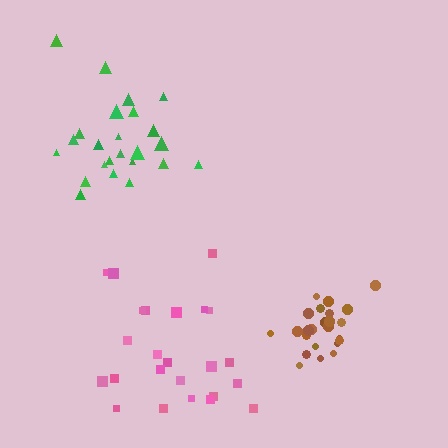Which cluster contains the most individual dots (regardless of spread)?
Brown (24).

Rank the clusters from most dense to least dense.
brown, green, pink.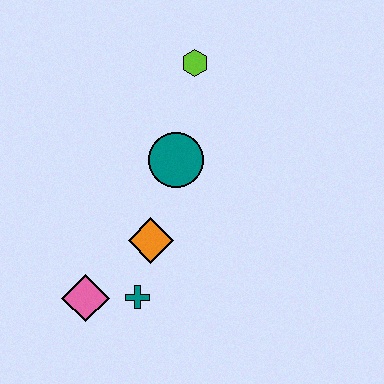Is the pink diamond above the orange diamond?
No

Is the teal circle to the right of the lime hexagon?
No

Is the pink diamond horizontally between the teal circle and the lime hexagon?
No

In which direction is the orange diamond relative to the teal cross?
The orange diamond is above the teal cross.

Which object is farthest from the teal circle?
The pink diamond is farthest from the teal circle.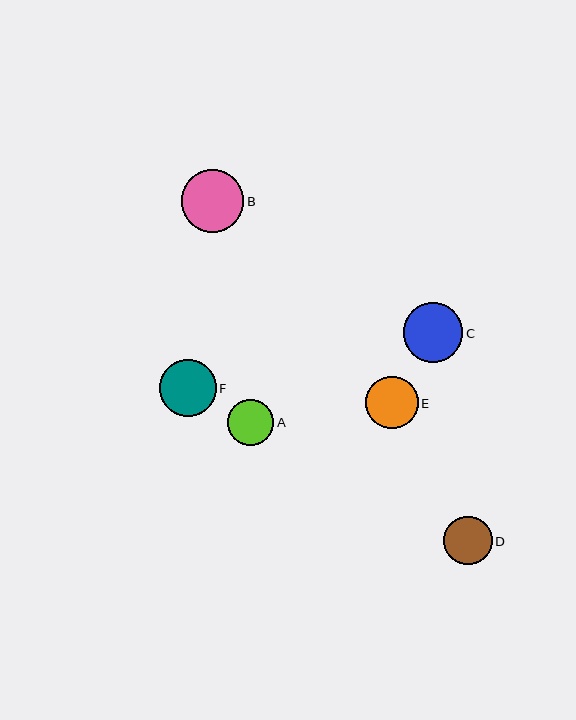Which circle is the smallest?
Circle A is the smallest with a size of approximately 46 pixels.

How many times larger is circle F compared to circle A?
Circle F is approximately 1.2 times the size of circle A.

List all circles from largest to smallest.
From largest to smallest: B, C, F, E, D, A.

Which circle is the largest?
Circle B is the largest with a size of approximately 62 pixels.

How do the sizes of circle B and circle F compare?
Circle B and circle F are approximately the same size.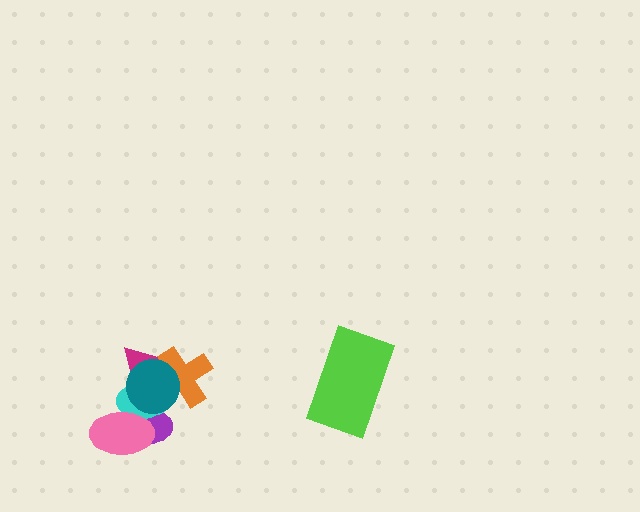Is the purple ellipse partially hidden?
Yes, it is partially covered by another shape.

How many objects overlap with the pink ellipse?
3 objects overlap with the pink ellipse.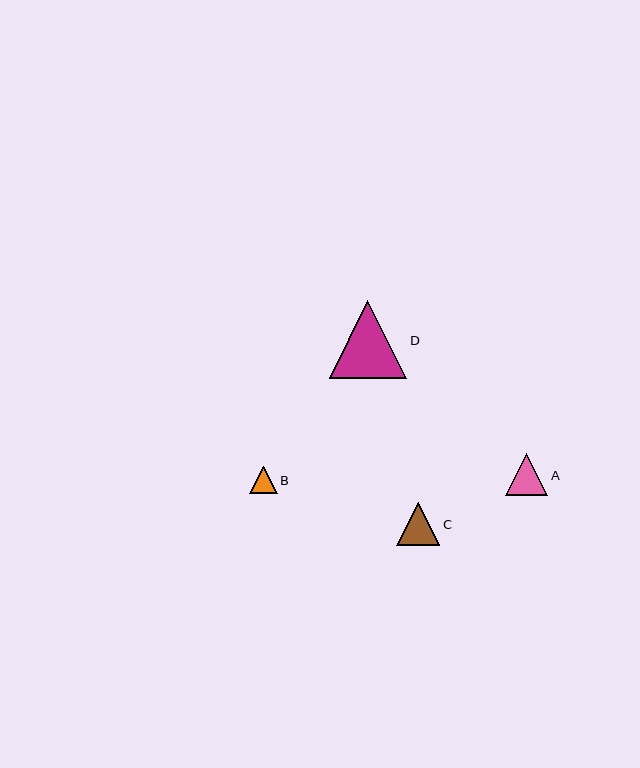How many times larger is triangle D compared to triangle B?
Triangle D is approximately 2.8 times the size of triangle B.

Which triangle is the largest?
Triangle D is the largest with a size of approximately 78 pixels.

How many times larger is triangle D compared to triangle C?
Triangle D is approximately 1.8 times the size of triangle C.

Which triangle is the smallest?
Triangle B is the smallest with a size of approximately 28 pixels.